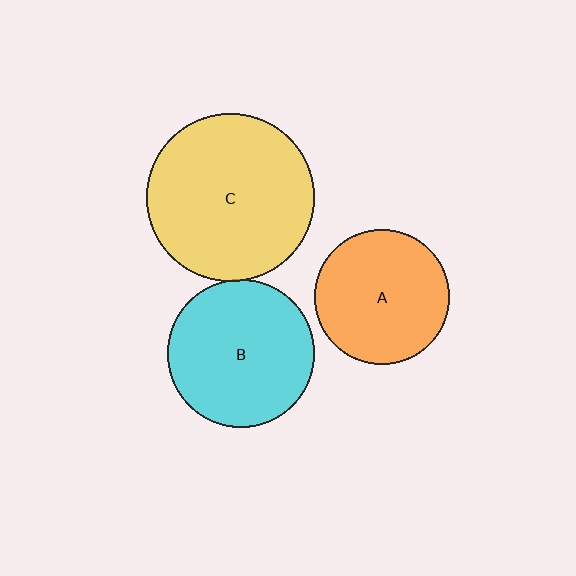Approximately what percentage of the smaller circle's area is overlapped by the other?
Approximately 5%.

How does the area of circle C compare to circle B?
Approximately 1.3 times.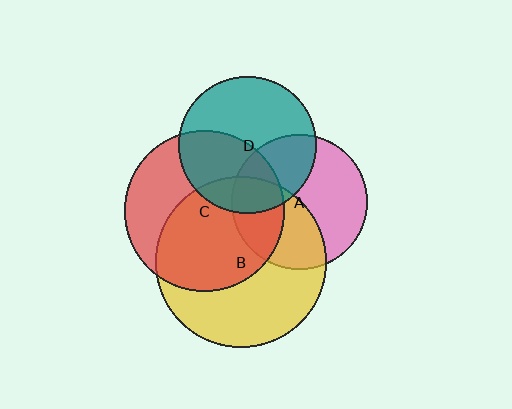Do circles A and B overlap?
Yes.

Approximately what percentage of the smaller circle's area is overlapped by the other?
Approximately 45%.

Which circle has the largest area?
Circle B (yellow).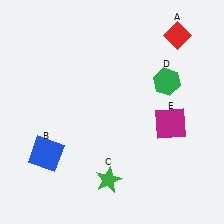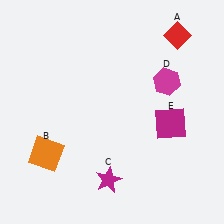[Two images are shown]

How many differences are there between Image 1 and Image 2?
There are 3 differences between the two images.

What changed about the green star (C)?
In Image 1, C is green. In Image 2, it changed to magenta.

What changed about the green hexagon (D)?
In Image 1, D is green. In Image 2, it changed to magenta.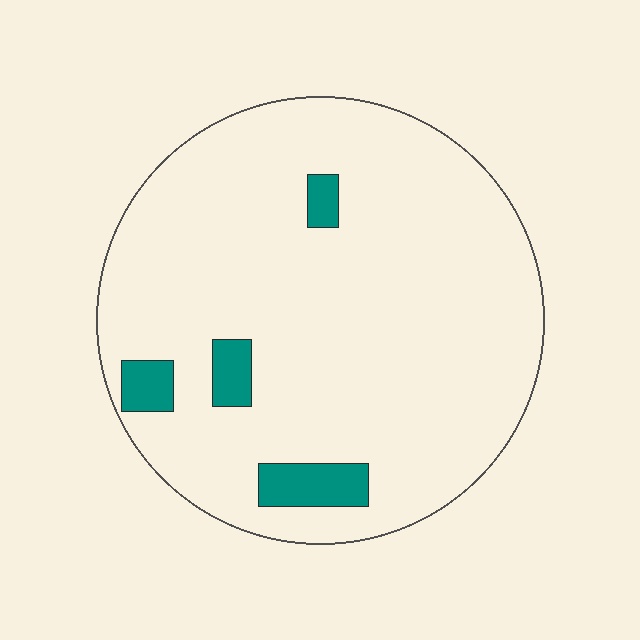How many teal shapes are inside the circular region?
4.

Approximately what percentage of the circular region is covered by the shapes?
Approximately 10%.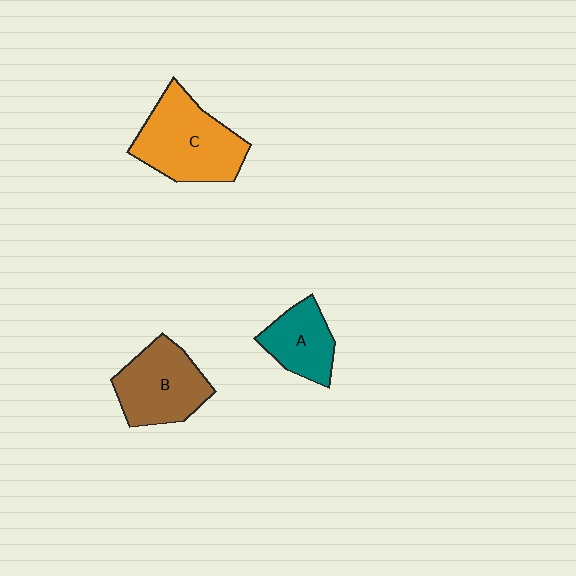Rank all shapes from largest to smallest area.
From largest to smallest: C (orange), B (brown), A (teal).